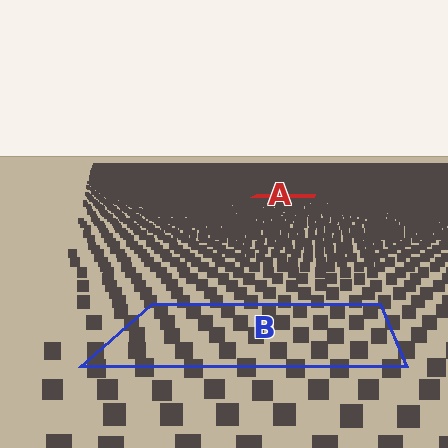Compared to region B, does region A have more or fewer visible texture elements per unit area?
Region A has more texture elements per unit area — they are packed more densely because it is farther away.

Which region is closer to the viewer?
Region B is closer. The texture elements there are larger and more spread out.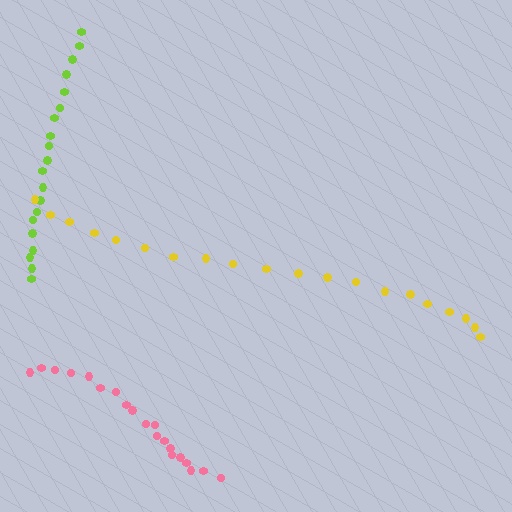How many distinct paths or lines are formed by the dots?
There are 3 distinct paths.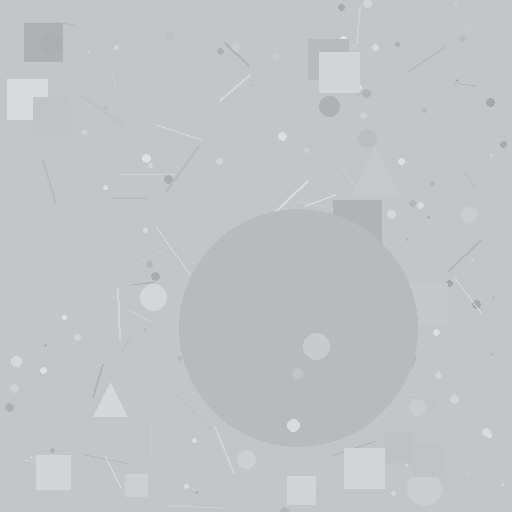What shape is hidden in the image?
A circle is hidden in the image.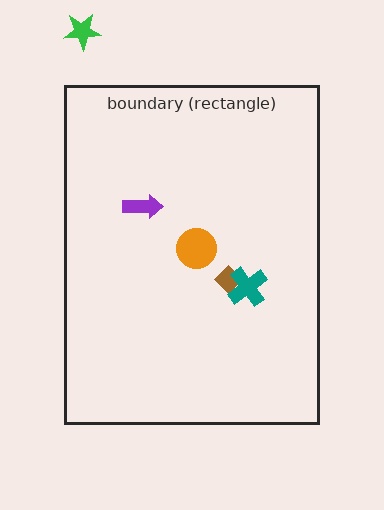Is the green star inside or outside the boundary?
Outside.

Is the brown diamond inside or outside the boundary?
Inside.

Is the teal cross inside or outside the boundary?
Inside.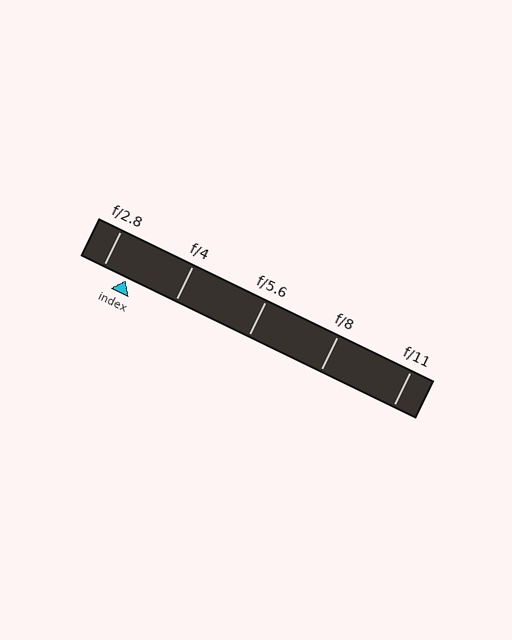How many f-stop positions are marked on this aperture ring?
There are 5 f-stop positions marked.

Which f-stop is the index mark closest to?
The index mark is closest to f/2.8.